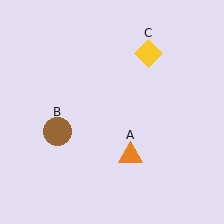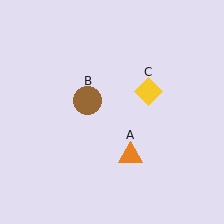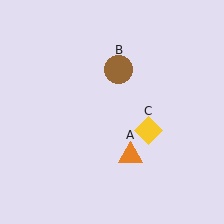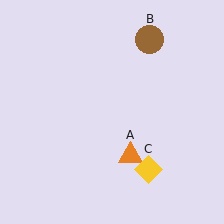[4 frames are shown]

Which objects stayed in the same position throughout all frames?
Orange triangle (object A) remained stationary.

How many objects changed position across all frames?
2 objects changed position: brown circle (object B), yellow diamond (object C).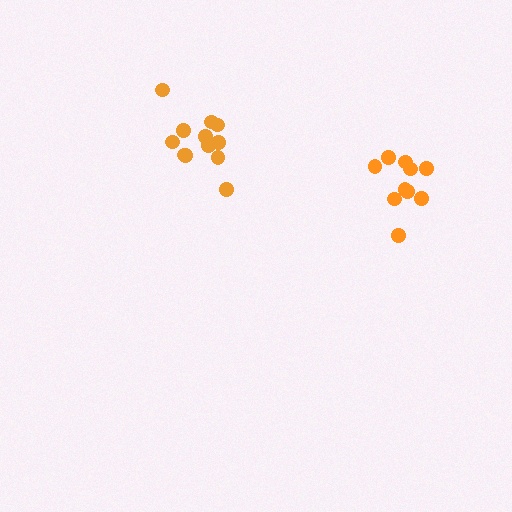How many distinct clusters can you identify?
There are 2 distinct clusters.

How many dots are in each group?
Group 1: 10 dots, Group 2: 12 dots (22 total).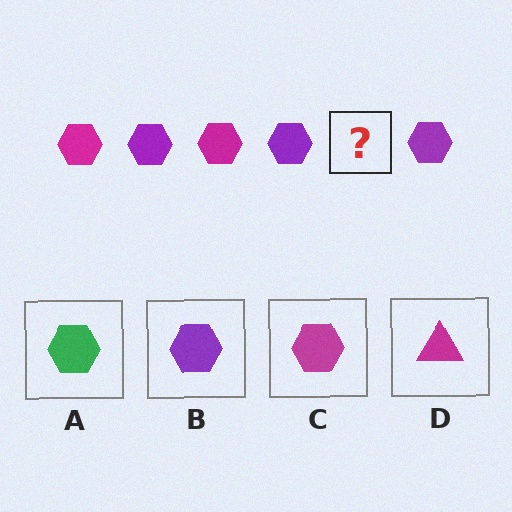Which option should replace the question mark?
Option C.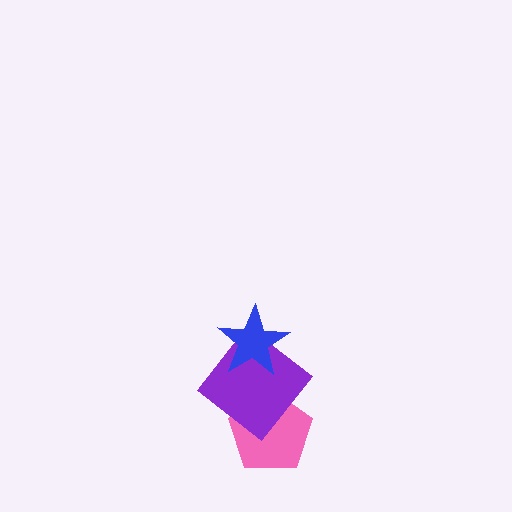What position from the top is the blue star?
The blue star is 1st from the top.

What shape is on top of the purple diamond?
The blue star is on top of the purple diamond.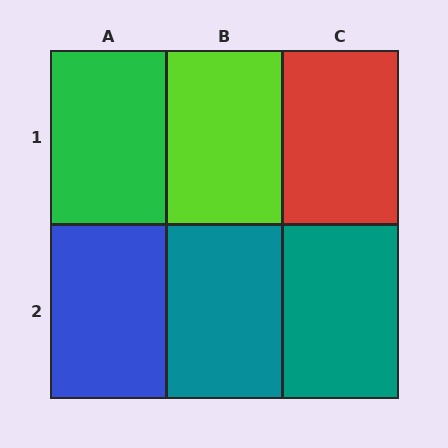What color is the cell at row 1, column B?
Lime.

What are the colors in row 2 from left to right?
Blue, teal, teal.